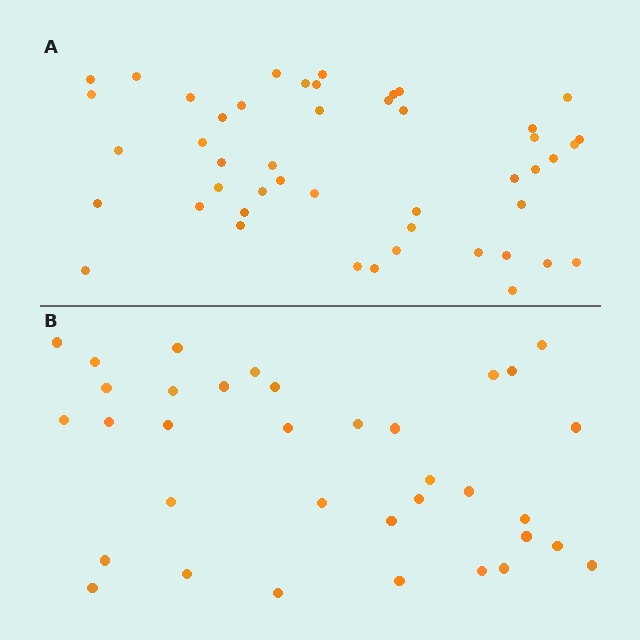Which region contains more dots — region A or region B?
Region A (the top region) has more dots.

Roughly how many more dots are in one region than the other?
Region A has roughly 12 or so more dots than region B.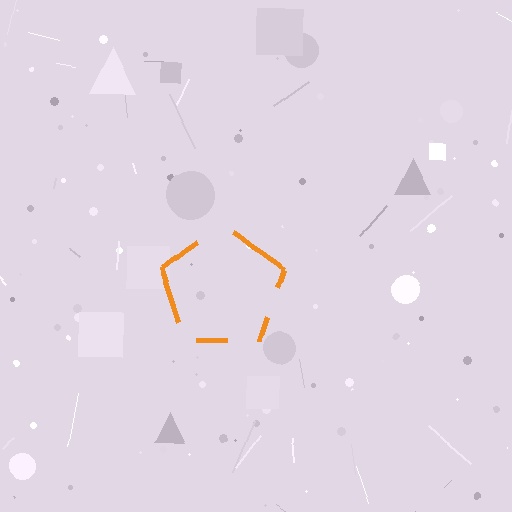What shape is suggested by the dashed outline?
The dashed outline suggests a pentagon.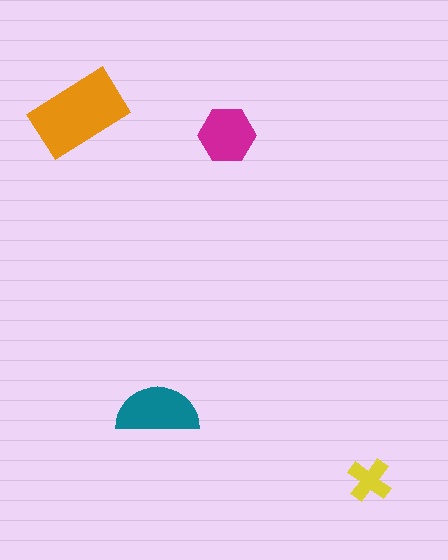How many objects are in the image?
There are 4 objects in the image.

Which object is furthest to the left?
The orange rectangle is leftmost.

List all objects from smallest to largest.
The yellow cross, the magenta hexagon, the teal semicircle, the orange rectangle.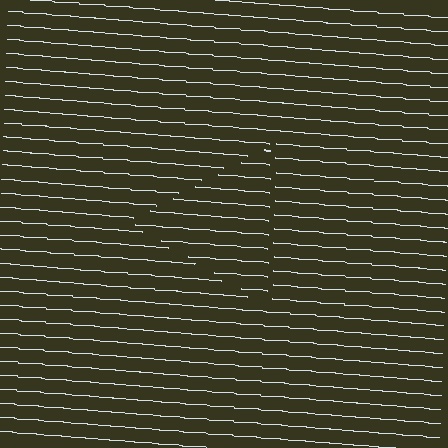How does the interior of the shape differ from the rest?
The interior of the shape contains the same grating, shifted by half a period — the contour is defined by the phase discontinuity where line-ends from the inner and outer gratings abut.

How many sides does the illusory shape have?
3 sides — the line-ends trace a triangle.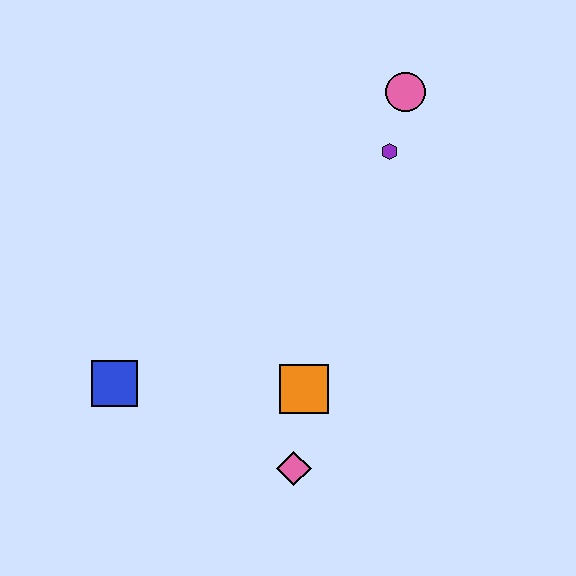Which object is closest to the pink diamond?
The orange square is closest to the pink diamond.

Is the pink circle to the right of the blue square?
Yes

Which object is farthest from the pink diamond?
The pink circle is farthest from the pink diamond.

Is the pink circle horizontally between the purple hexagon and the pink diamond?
No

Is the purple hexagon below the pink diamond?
No